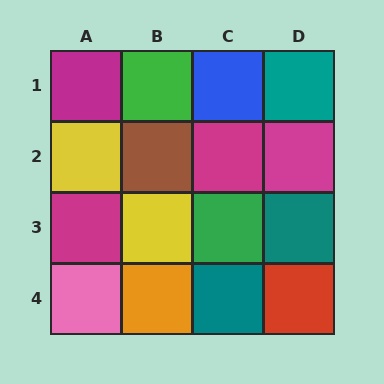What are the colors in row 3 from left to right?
Magenta, yellow, green, teal.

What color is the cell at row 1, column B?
Green.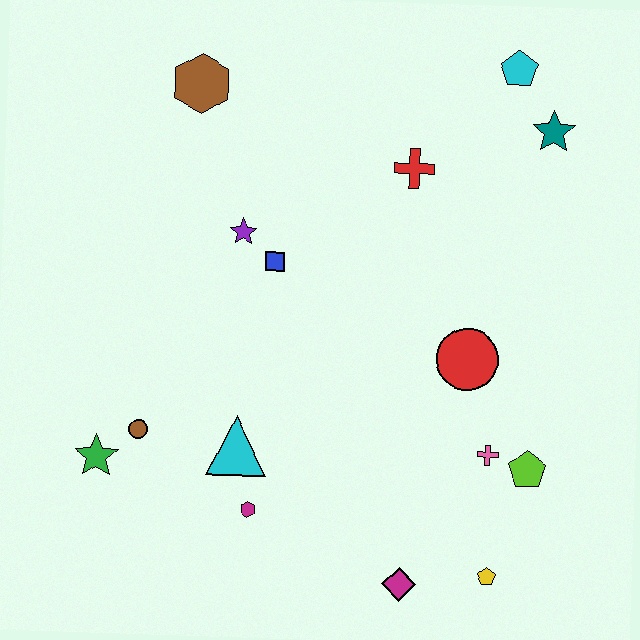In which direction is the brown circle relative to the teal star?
The brown circle is to the left of the teal star.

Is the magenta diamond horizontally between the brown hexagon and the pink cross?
Yes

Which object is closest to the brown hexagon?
The purple star is closest to the brown hexagon.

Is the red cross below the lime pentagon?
No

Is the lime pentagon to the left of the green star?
No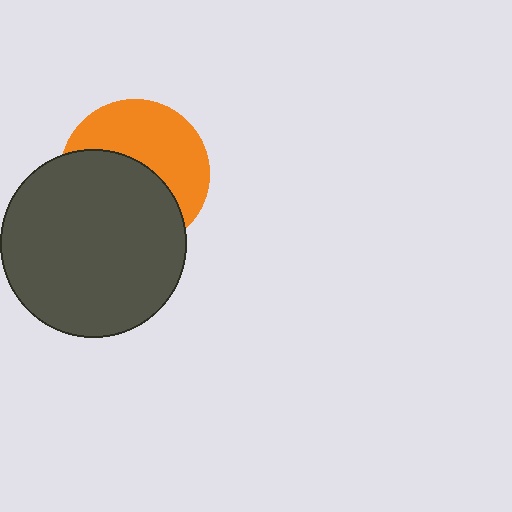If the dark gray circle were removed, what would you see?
You would see the complete orange circle.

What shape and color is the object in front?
The object in front is a dark gray circle.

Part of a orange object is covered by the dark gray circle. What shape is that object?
It is a circle.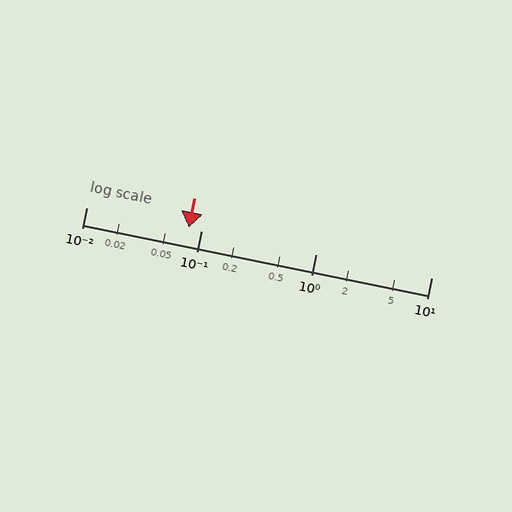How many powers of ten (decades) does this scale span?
The scale spans 3 decades, from 0.01 to 10.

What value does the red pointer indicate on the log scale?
The pointer indicates approximately 0.078.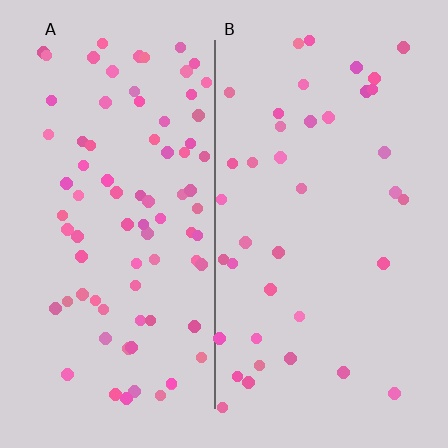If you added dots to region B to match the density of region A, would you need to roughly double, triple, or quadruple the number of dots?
Approximately double.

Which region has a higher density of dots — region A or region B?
A (the left).